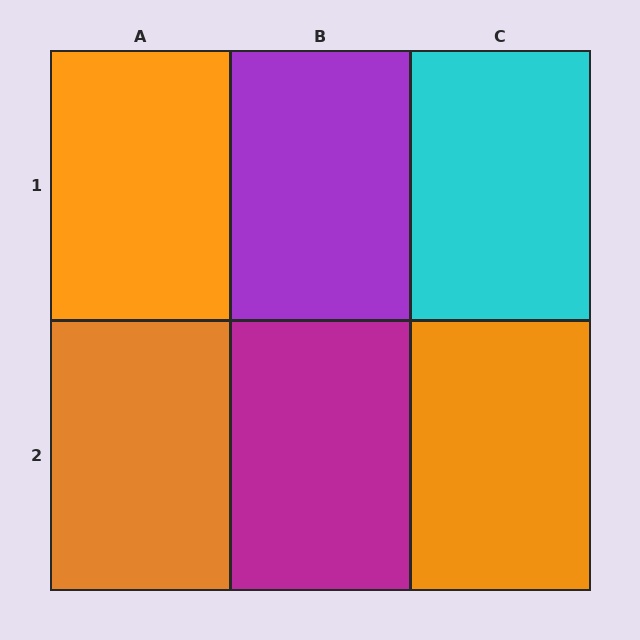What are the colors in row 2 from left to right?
Orange, magenta, orange.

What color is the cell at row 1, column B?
Purple.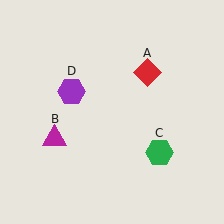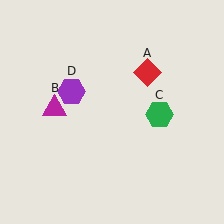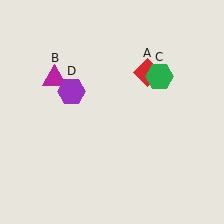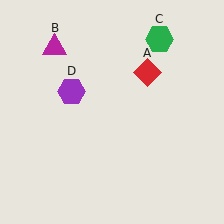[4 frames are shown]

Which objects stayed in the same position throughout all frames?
Red diamond (object A) and purple hexagon (object D) remained stationary.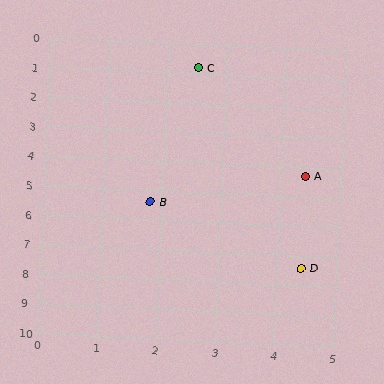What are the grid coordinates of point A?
Point A is at approximately (4.4, 4.3).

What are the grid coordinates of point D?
Point D is at approximately (4.4, 7.4).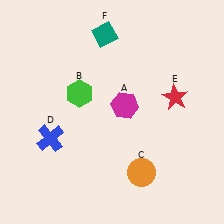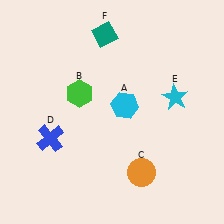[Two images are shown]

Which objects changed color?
A changed from magenta to cyan. E changed from red to cyan.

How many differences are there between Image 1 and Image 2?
There are 2 differences between the two images.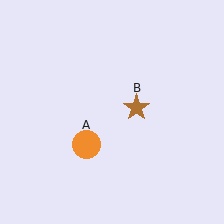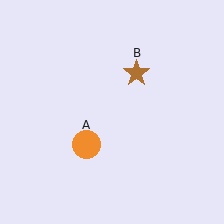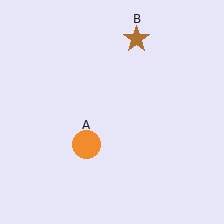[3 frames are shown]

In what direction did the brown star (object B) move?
The brown star (object B) moved up.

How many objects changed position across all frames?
1 object changed position: brown star (object B).